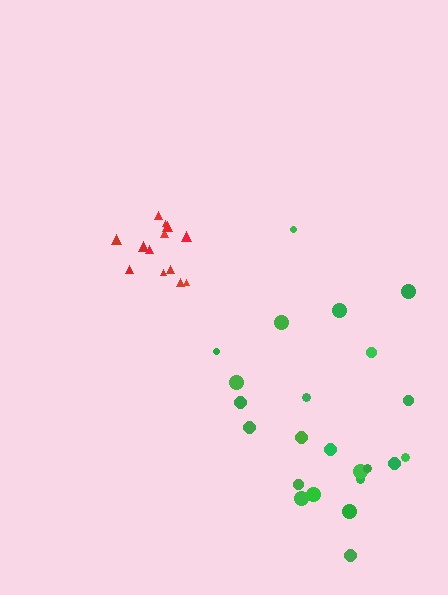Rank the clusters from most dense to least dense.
red, green.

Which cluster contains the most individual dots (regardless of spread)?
Green (23).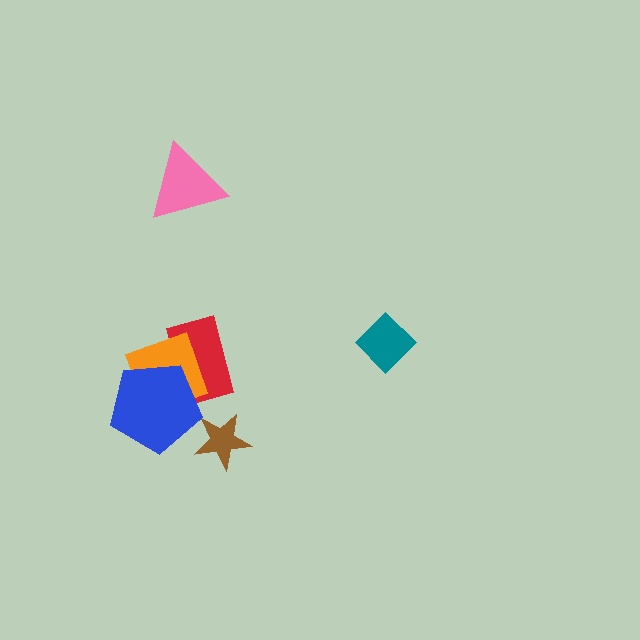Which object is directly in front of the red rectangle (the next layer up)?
The orange diamond is directly in front of the red rectangle.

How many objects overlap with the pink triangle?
0 objects overlap with the pink triangle.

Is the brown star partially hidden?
No, no other shape covers it.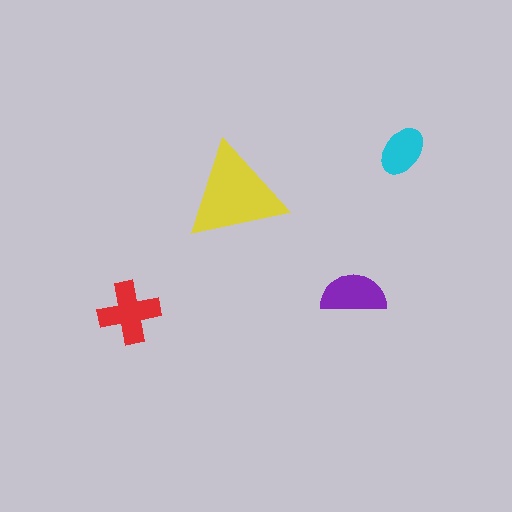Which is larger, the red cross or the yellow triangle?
The yellow triangle.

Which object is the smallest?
The cyan ellipse.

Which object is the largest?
The yellow triangle.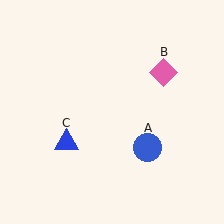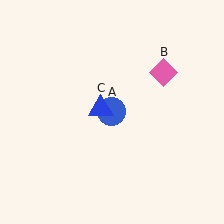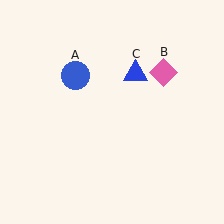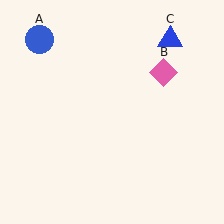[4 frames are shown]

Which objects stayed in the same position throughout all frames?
Pink diamond (object B) remained stationary.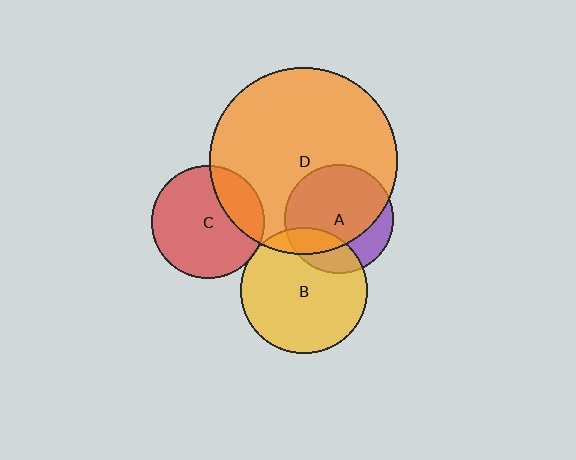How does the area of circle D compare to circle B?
Approximately 2.2 times.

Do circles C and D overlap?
Yes.